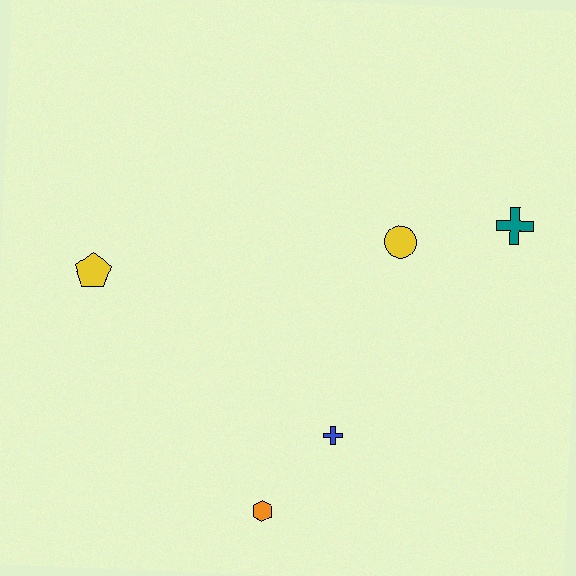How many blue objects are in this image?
There is 1 blue object.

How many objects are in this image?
There are 5 objects.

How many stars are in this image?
There are no stars.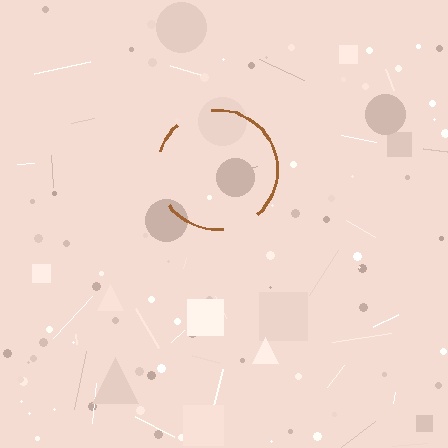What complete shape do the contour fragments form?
The contour fragments form a circle.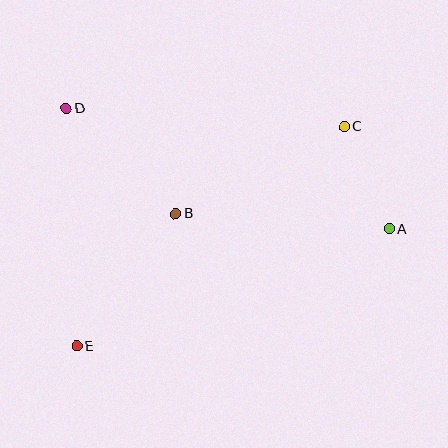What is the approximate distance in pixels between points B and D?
The distance between B and D is approximately 152 pixels.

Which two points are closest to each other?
Points A and C are closest to each other.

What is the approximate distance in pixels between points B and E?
The distance between B and E is approximately 165 pixels.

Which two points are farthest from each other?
Points C and E are farthest from each other.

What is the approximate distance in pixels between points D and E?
The distance between D and E is approximately 238 pixels.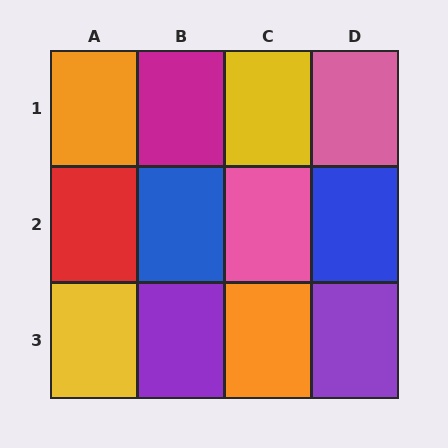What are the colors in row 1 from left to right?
Orange, magenta, yellow, pink.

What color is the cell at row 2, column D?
Blue.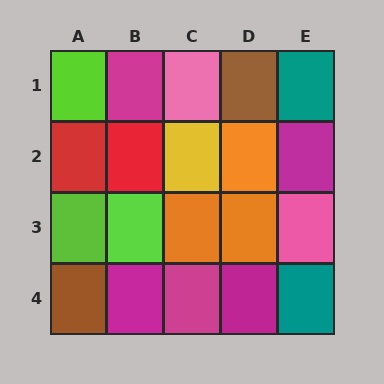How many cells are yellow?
1 cell is yellow.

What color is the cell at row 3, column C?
Orange.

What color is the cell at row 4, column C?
Magenta.